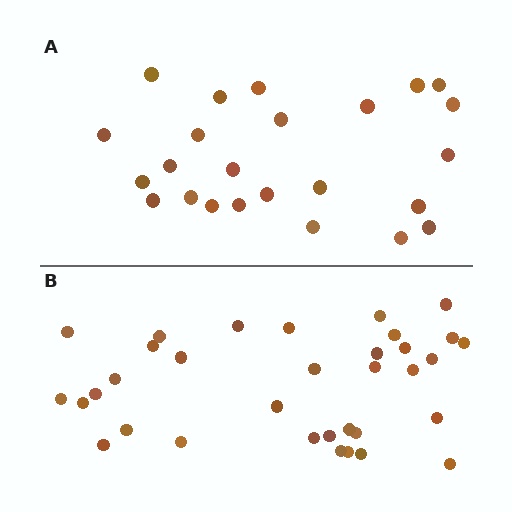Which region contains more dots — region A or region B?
Region B (the bottom region) has more dots.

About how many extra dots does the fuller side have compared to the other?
Region B has roughly 10 or so more dots than region A.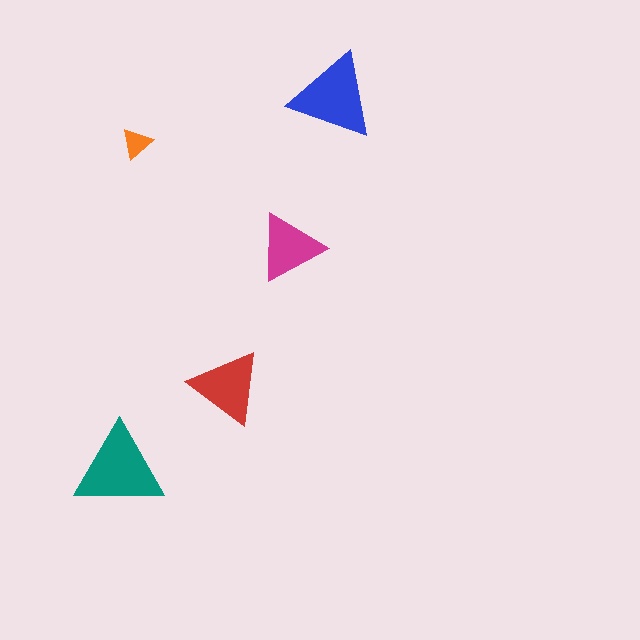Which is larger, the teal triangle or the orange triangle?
The teal one.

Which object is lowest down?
The teal triangle is bottommost.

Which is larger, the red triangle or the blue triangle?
The blue one.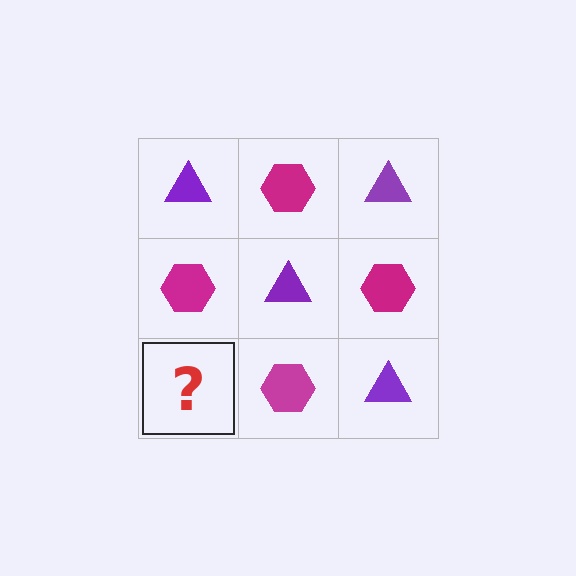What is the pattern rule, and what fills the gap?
The rule is that it alternates purple triangle and magenta hexagon in a checkerboard pattern. The gap should be filled with a purple triangle.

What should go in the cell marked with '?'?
The missing cell should contain a purple triangle.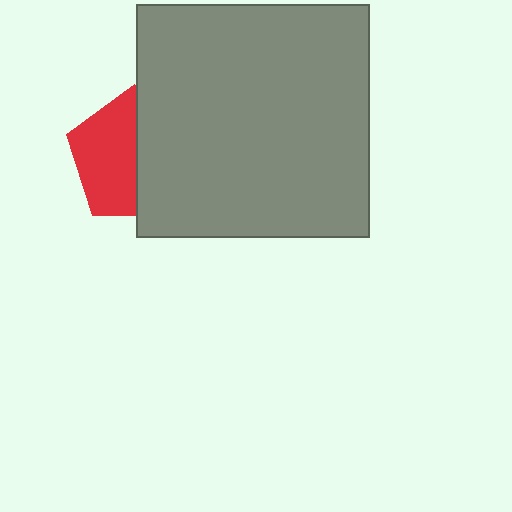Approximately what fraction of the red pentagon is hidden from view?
Roughly 49% of the red pentagon is hidden behind the gray square.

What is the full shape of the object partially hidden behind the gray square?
The partially hidden object is a red pentagon.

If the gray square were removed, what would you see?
You would see the complete red pentagon.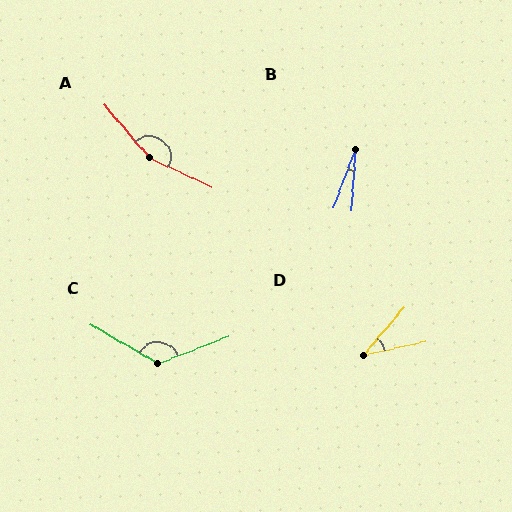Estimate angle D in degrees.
Approximately 37 degrees.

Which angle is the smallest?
B, at approximately 17 degrees.